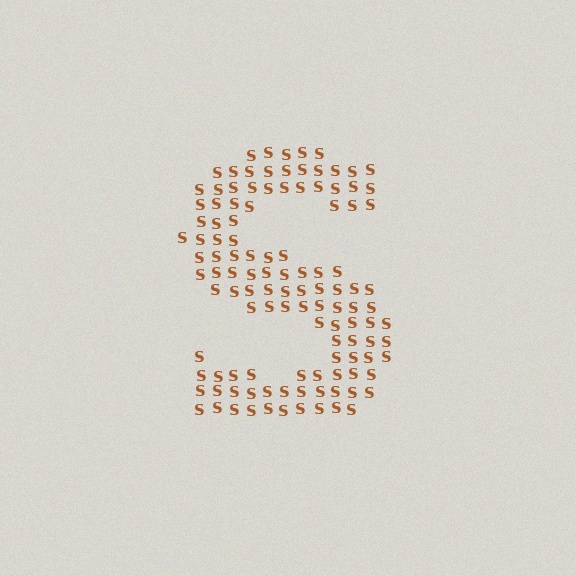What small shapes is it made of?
It is made of small letter S's.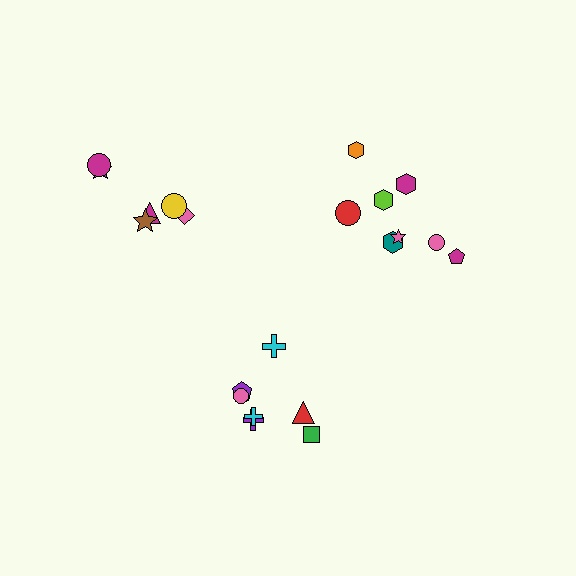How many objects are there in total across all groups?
There are 21 objects.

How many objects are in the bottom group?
There are 7 objects.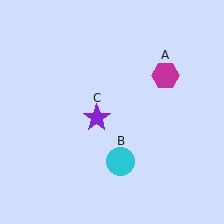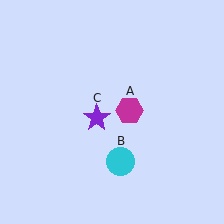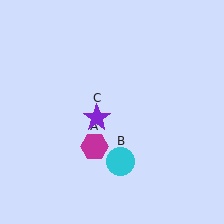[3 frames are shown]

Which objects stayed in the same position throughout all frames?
Cyan circle (object B) and purple star (object C) remained stationary.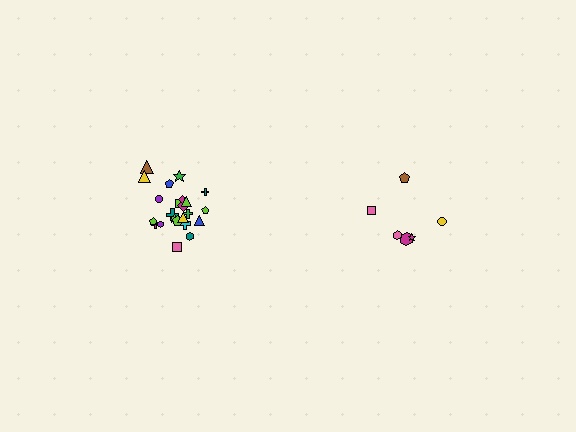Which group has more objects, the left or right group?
The left group.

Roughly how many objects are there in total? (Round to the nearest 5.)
Roughly 30 objects in total.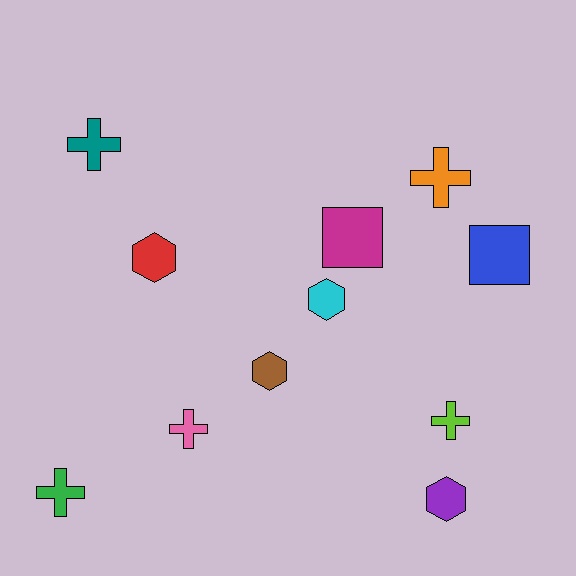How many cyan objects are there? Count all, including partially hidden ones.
There is 1 cyan object.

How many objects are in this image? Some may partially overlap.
There are 11 objects.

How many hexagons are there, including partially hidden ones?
There are 4 hexagons.